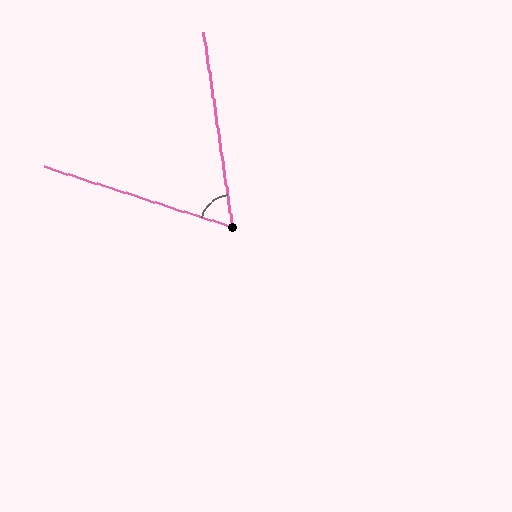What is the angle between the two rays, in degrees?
Approximately 64 degrees.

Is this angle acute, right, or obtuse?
It is acute.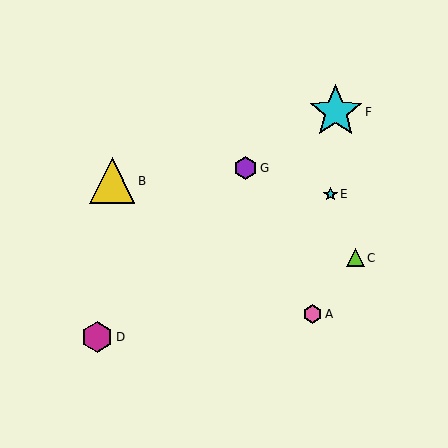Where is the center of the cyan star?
The center of the cyan star is at (336, 112).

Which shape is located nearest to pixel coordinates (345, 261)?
The lime triangle (labeled C) at (355, 258) is nearest to that location.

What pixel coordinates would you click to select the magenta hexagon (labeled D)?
Click at (97, 337) to select the magenta hexagon D.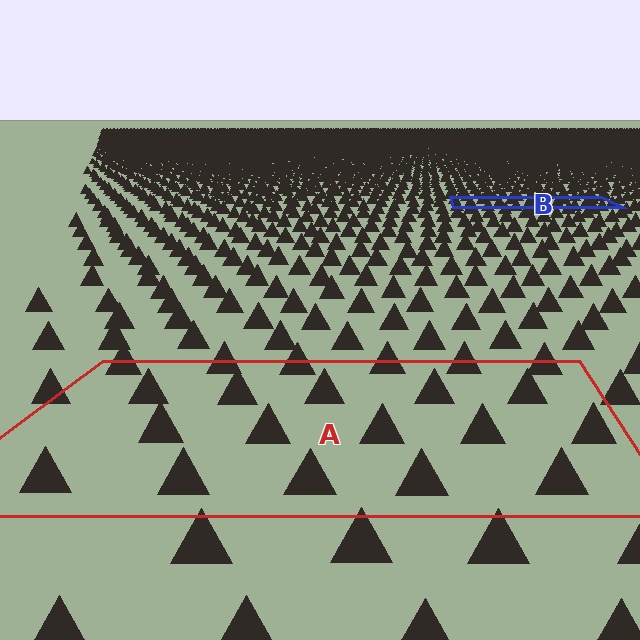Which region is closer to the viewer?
Region A is closer. The texture elements there are larger and more spread out.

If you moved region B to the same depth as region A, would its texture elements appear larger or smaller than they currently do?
They would appear larger. At a closer depth, the same texture elements are projected at a bigger on-screen size.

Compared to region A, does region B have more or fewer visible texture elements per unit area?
Region B has more texture elements per unit area — they are packed more densely because it is farther away.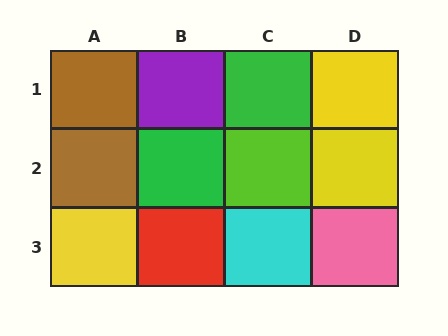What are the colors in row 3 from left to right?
Yellow, red, cyan, pink.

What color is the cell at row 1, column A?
Brown.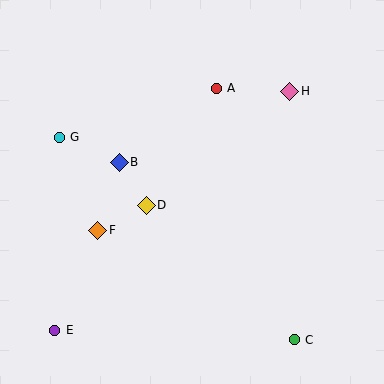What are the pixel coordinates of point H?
Point H is at (290, 91).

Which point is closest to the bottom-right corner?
Point C is closest to the bottom-right corner.